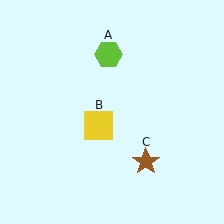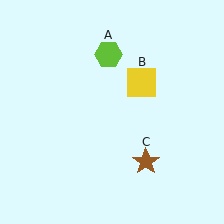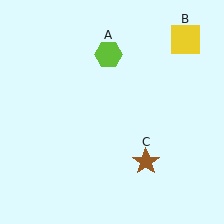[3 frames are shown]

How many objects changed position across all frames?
1 object changed position: yellow square (object B).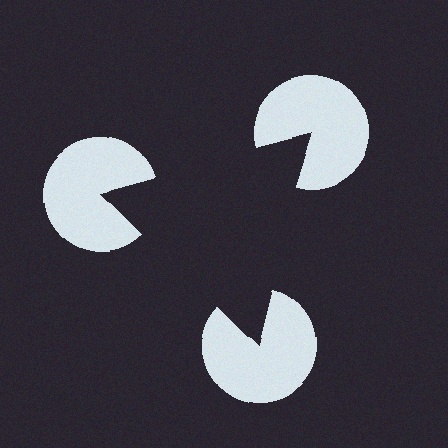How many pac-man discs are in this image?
There are 3 — one at each vertex of the illusory triangle.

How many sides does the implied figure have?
3 sides.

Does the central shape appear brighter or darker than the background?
It typically appears slightly darker than the background, even though no actual brightness change is drawn.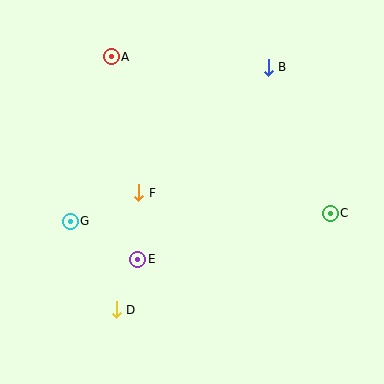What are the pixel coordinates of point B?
Point B is at (268, 67).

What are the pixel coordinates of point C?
Point C is at (330, 213).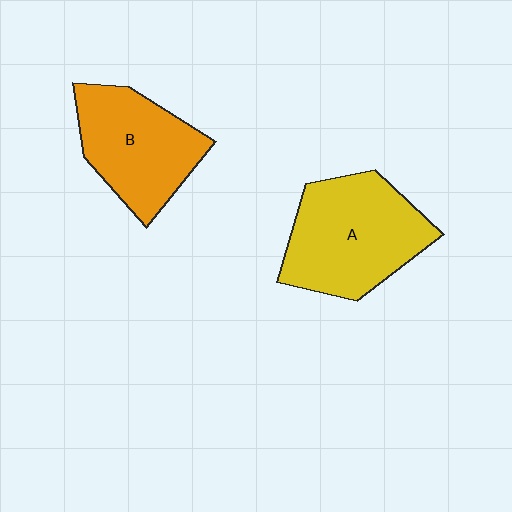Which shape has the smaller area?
Shape B (orange).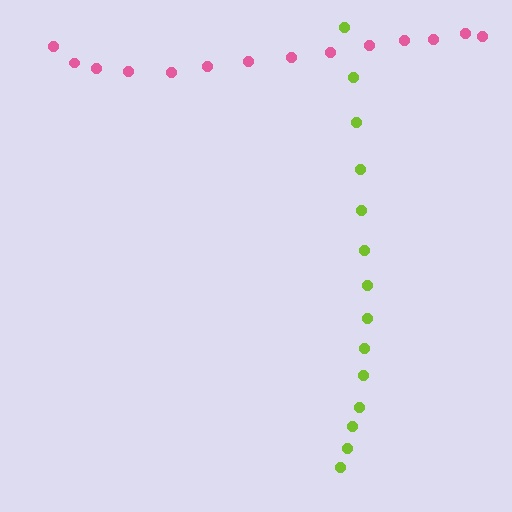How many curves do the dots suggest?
There are 2 distinct paths.